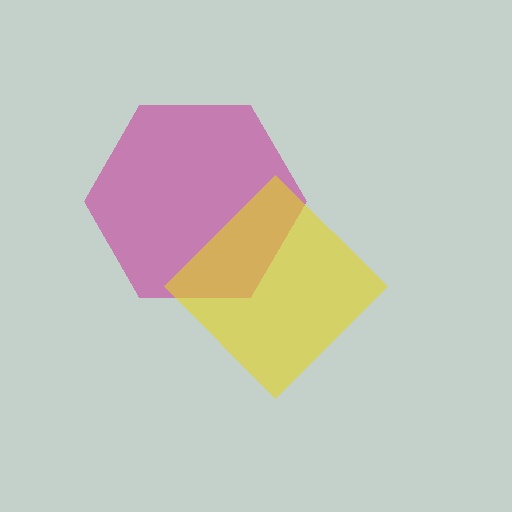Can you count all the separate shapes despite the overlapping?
Yes, there are 2 separate shapes.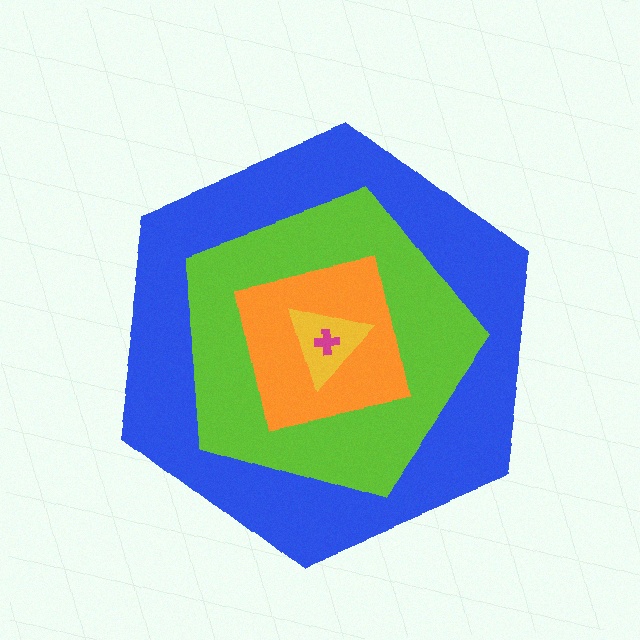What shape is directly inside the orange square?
The yellow triangle.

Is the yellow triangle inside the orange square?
Yes.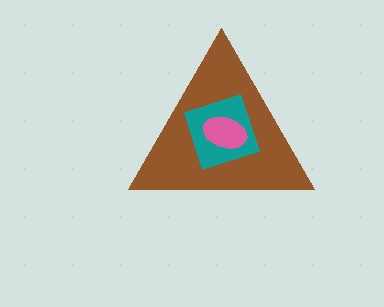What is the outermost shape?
The brown triangle.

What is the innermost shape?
The pink ellipse.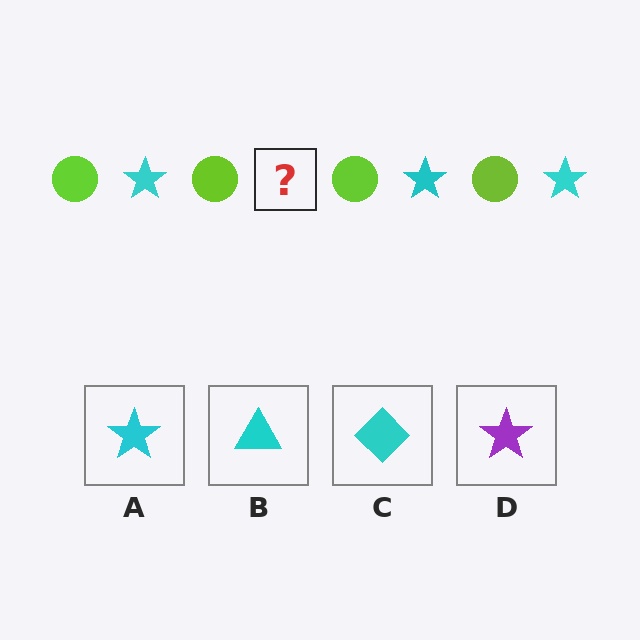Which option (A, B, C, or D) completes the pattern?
A.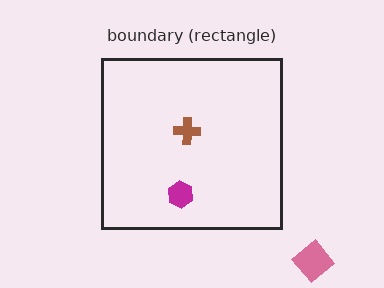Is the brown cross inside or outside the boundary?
Inside.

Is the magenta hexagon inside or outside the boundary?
Inside.